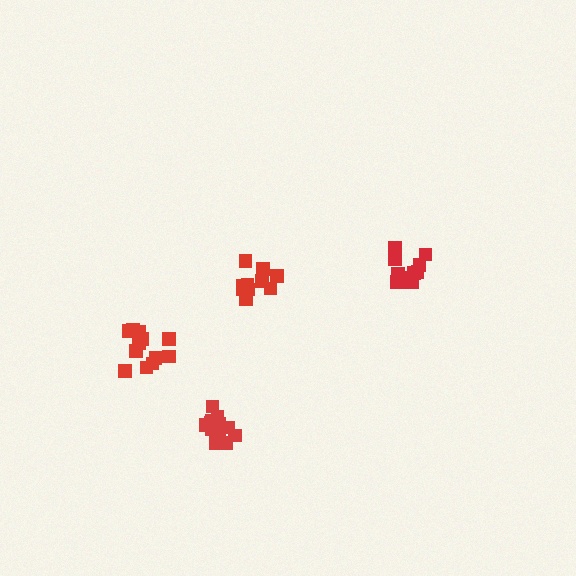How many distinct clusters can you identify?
There are 4 distinct clusters.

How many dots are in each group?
Group 1: 12 dots, Group 2: 13 dots, Group 3: 10 dots, Group 4: 12 dots (47 total).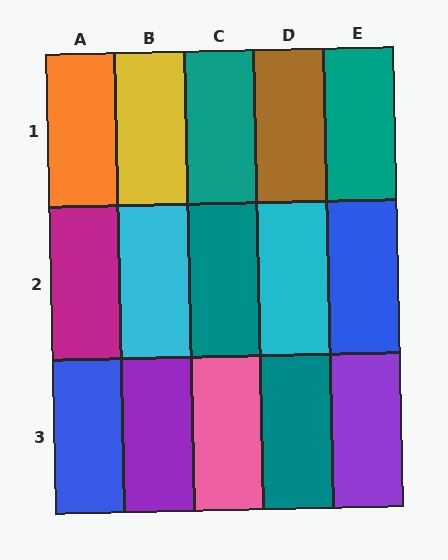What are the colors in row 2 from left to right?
Magenta, cyan, teal, cyan, blue.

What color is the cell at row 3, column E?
Purple.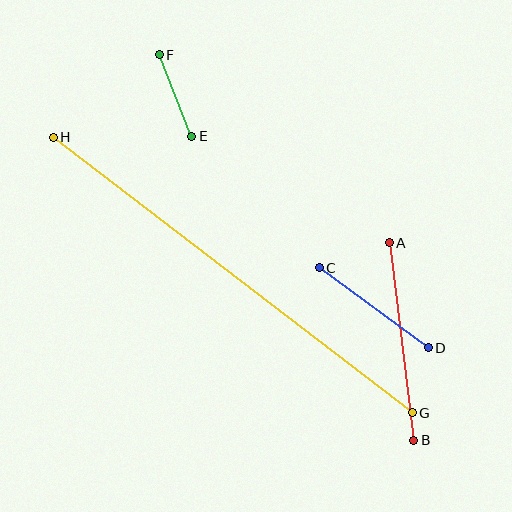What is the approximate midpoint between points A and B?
The midpoint is at approximately (401, 342) pixels.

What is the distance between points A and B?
The distance is approximately 199 pixels.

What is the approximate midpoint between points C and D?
The midpoint is at approximately (374, 308) pixels.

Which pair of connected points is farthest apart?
Points G and H are farthest apart.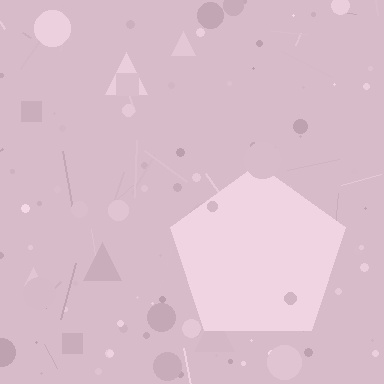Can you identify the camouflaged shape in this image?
The camouflaged shape is a pentagon.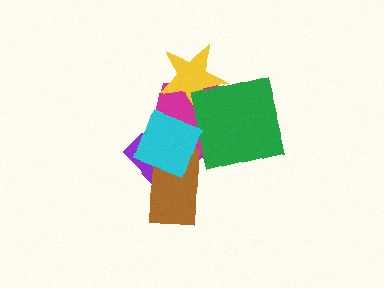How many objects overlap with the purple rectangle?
5 objects overlap with the purple rectangle.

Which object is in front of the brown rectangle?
The cyan diamond is in front of the brown rectangle.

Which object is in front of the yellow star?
The green square is in front of the yellow star.